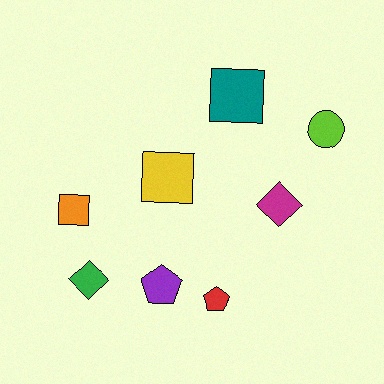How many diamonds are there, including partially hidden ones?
There are 2 diamonds.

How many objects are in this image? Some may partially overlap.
There are 8 objects.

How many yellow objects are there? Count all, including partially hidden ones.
There is 1 yellow object.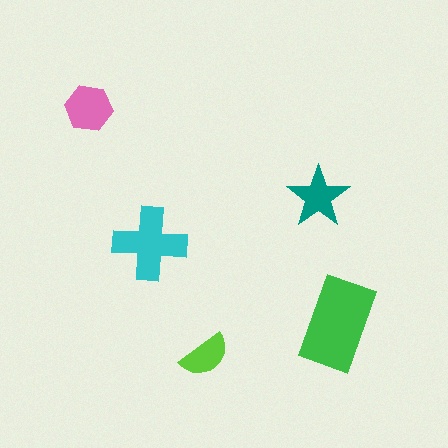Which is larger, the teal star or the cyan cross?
The cyan cross.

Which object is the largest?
The green rectangle.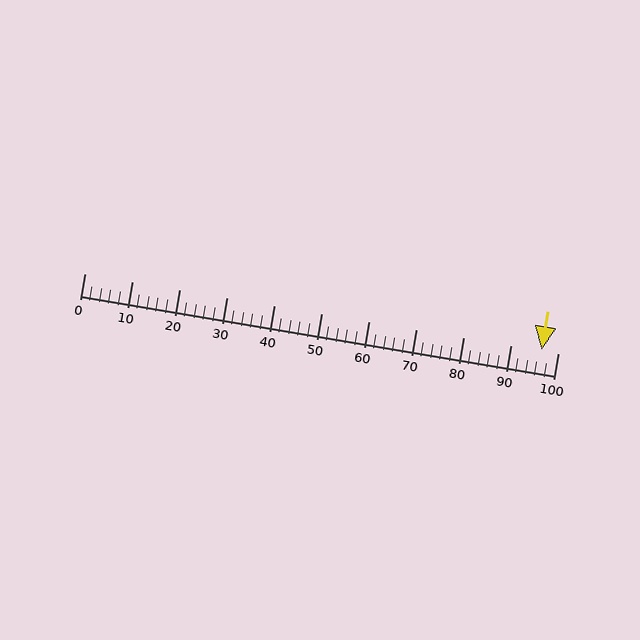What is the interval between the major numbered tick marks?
The major tick marks are spaced 10 units apart.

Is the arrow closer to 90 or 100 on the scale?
The arrow is closer to 100.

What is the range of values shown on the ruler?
The ruler shows values from 0 to 100.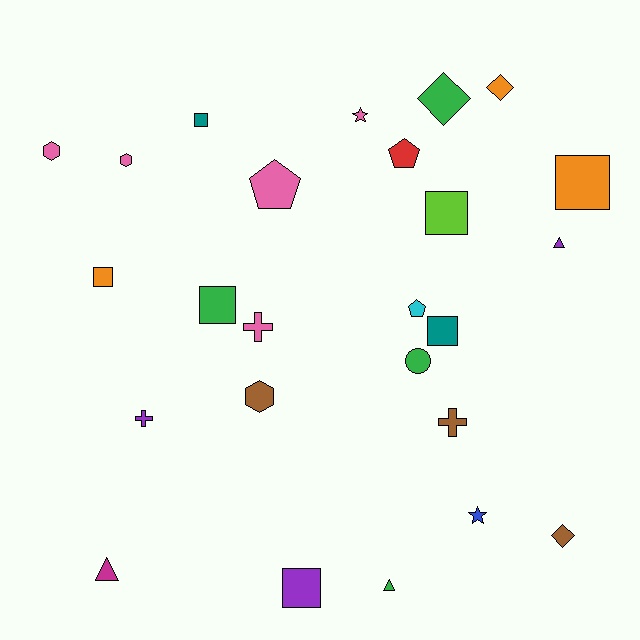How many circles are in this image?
There is 1 circle.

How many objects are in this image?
There are 25 objects.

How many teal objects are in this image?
There are 2 teal objects.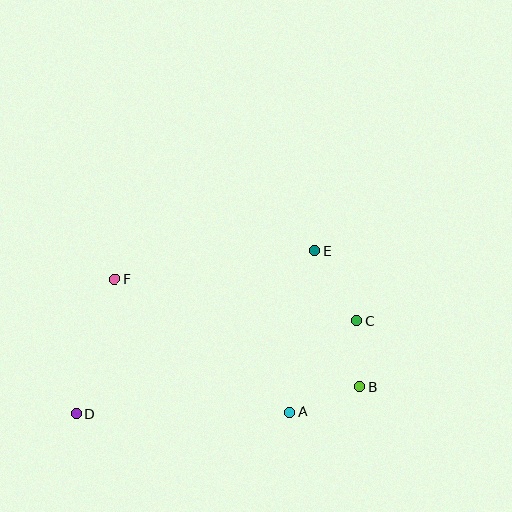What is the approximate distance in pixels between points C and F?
The distance between C and F is approximately 245 pixels.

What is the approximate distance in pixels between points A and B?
The distance between A and B is approximately 75 pixels.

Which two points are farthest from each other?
Points C and D are farthest from each other.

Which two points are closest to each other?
Points B and C are closest to each other.